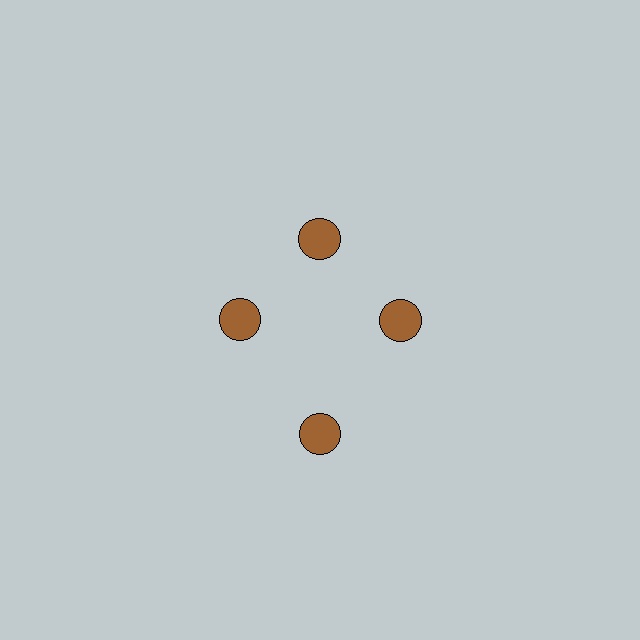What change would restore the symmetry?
The symmetry would be restored by moving it inward, back onto the ring so that all 4 circles sit at equal angles and equal distance from the center.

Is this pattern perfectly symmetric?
No. The 4 brown circles are arranged in a ring, but one element near the 6 o'clock position is pushed outward from the center, breaking the 4-fold rotational symmetry.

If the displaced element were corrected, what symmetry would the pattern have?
It would have 4-fold rotational symmetry — the pattern would map onto itself every 90 degrees.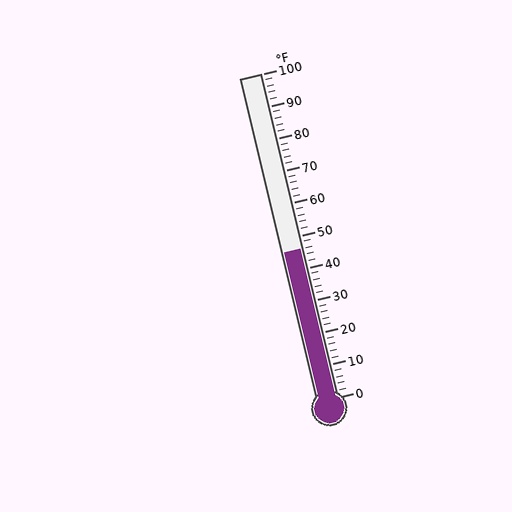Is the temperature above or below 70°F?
The temperature is below 70°F.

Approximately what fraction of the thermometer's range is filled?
The thermometer is filled to approximately 45% of its range.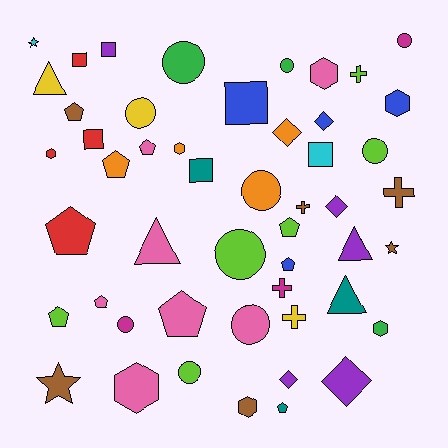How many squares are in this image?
There are 6 squares.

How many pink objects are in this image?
There are 7 pink objects.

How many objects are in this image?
There are 50 objects.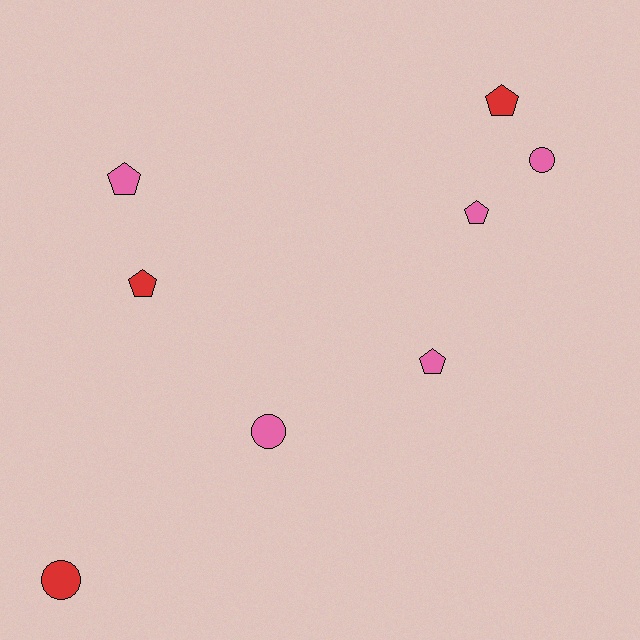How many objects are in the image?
There are 8 objects.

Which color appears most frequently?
Pink, with 5 objects.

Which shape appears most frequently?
Pentagon, with 5 objects.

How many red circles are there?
There is 1 red circle.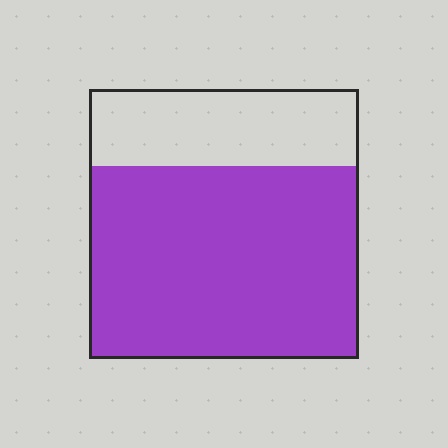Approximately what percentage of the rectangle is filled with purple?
Approximately 70%.